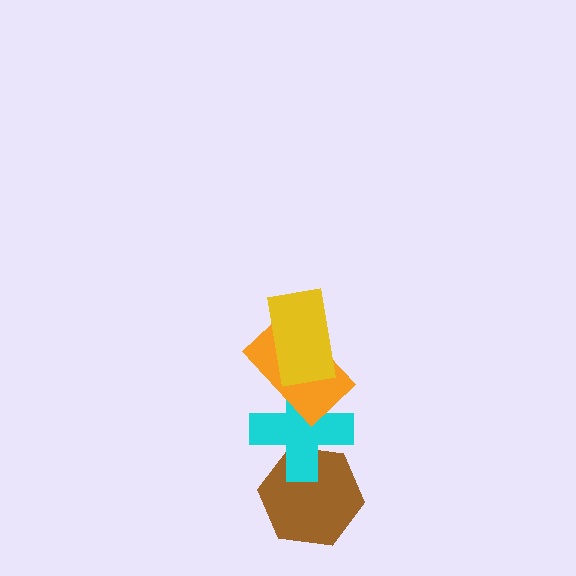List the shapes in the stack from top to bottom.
From top to bottom: the yellow rectangle, the orange rectangle, the cyan cross, the brown hexagon.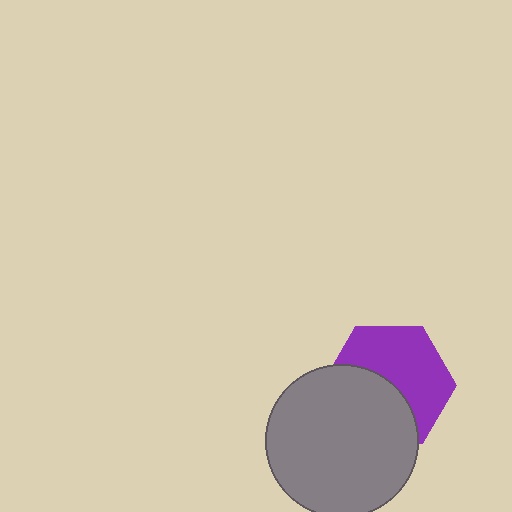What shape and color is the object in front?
The object in front is a gray circle.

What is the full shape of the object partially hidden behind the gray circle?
The partially hidden object is a purple hexagon.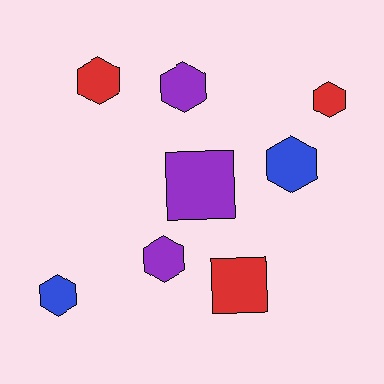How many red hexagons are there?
There are 2 red hexagons.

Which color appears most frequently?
Red, with 3 objects.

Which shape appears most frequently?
Hexagon, with 6 objects.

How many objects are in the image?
There are 8 objects.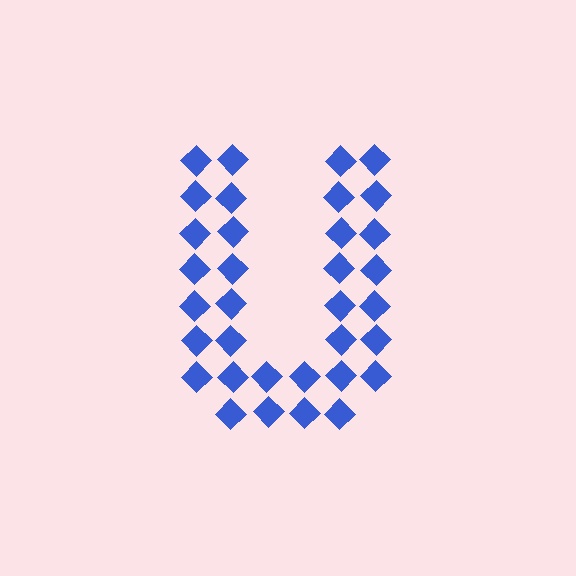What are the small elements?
The small elements are diamonds.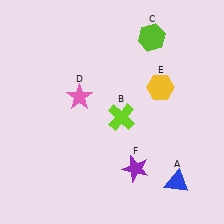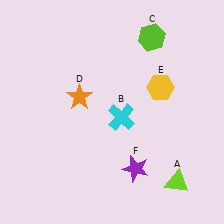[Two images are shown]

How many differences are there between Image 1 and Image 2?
There are 3 differences between the two images.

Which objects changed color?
A changed from blue to lime. B changed from lime to cyan. D changed from pink to orange.